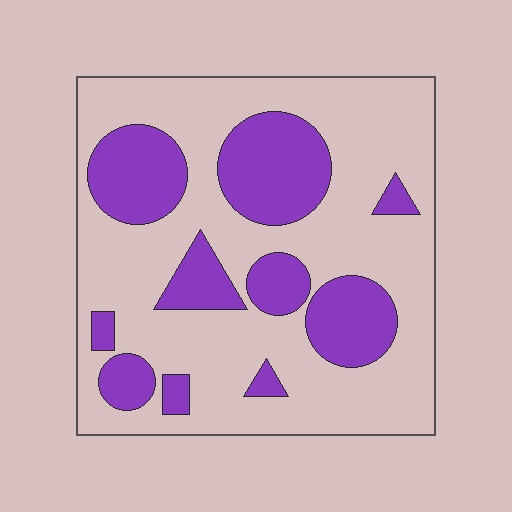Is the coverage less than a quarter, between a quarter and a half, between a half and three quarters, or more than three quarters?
Between a quarter and a half.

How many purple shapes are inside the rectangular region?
10.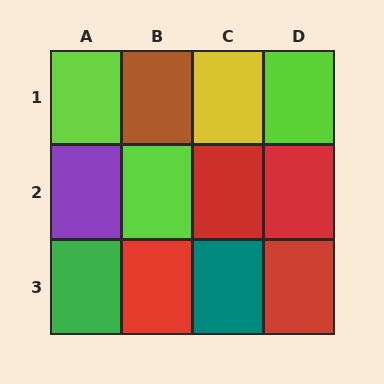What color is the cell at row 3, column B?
Red.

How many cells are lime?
3 cells are lime.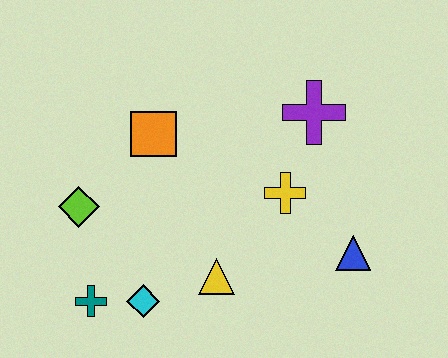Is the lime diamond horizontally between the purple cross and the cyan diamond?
No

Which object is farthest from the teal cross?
The purple cross is farthest from the teal cross.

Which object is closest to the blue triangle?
The yellow cross is closest to the blue triangle.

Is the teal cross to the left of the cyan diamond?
Yes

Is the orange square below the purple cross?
Yes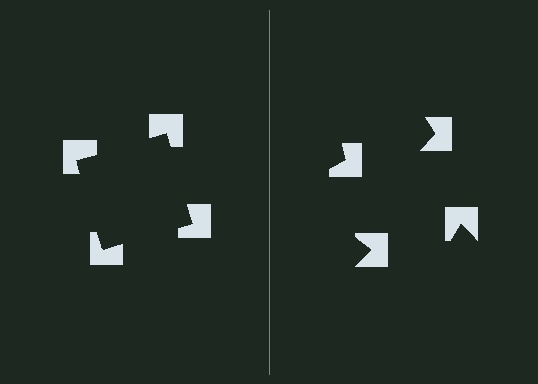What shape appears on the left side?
An illusory square.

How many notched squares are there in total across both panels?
8 — 4 on each side.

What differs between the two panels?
The notched squares are positioned identically on both sides; only the wedge orientations differ. On the left they align to a square; on the right they are misaligned.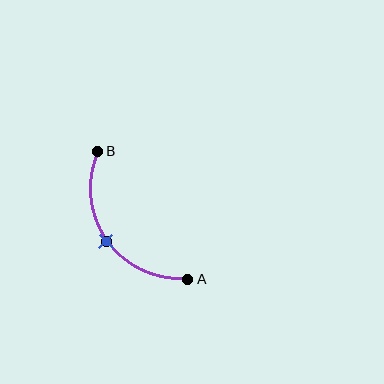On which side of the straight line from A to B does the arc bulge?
The arc bulges below and to the left of the straight line connecting A and B.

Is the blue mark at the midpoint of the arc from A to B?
Yes. The blue mark lies on the arc at equal arc-length from both A and B — it is the arc midpoint.